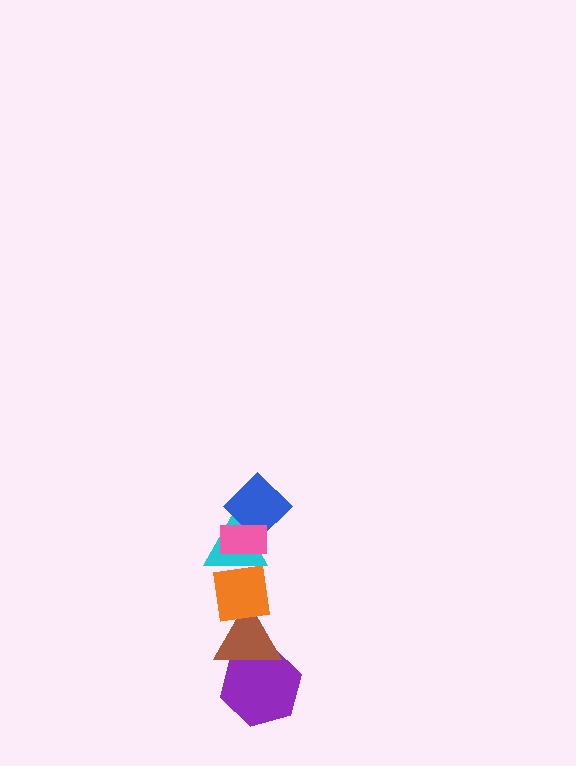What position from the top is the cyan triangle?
The cyan triangle is 3rd from the top.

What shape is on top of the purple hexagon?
The brown triangle is on top of the purple hexagon.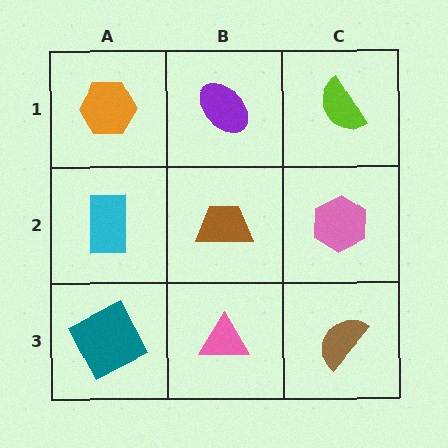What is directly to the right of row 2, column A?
A brown trapezoid.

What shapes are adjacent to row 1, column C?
A pink hexagon (row 2, column C), a purple ellipse (row 1, column B).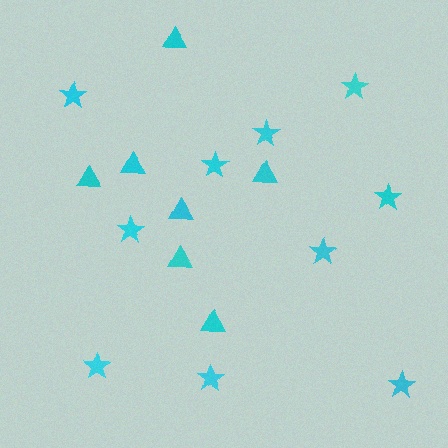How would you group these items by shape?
There are 2 groups: one group of stars (10) and one group of triangles (7).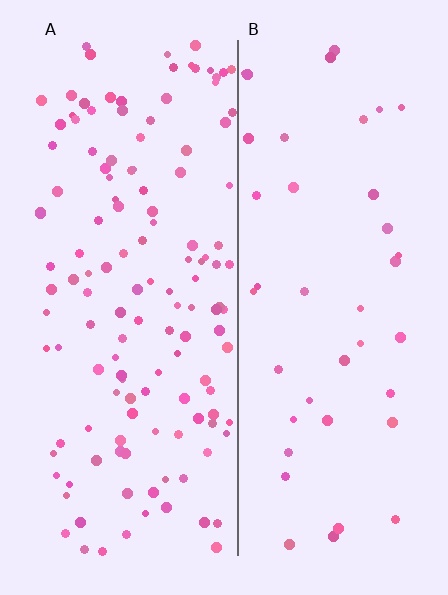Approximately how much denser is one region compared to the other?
Approximately 3.2× — region A over region B.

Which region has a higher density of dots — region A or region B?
A (the left).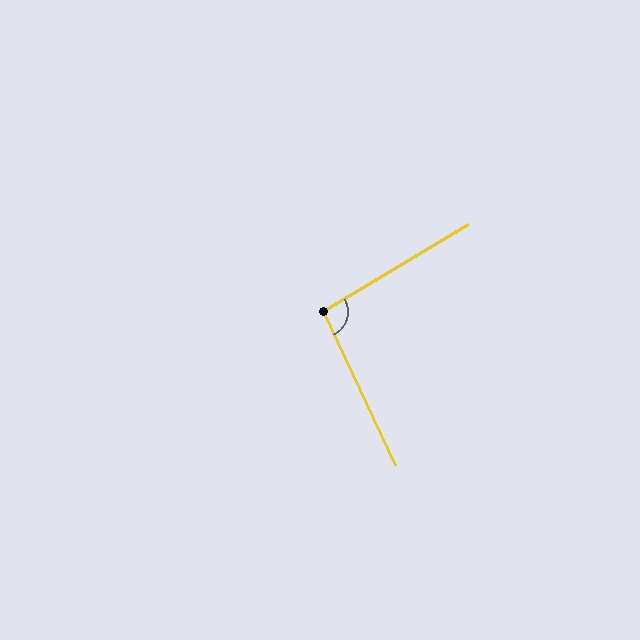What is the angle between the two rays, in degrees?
Approximately 96 degrees.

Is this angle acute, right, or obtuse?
It is obtuse.